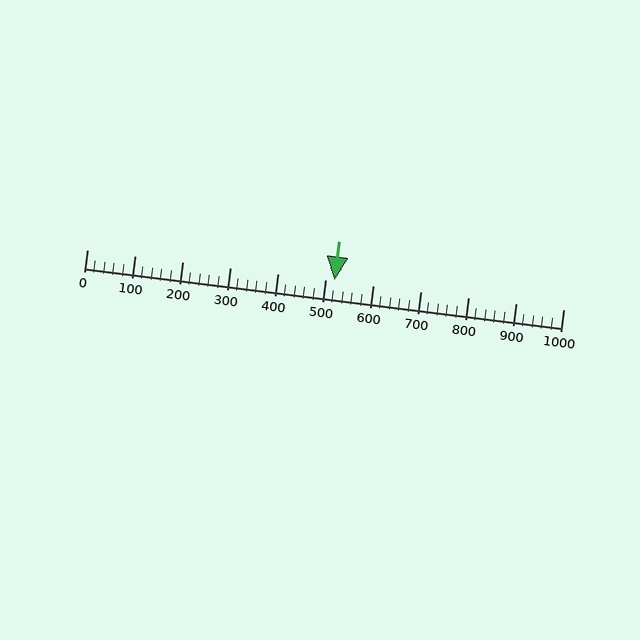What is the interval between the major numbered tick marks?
The major tick marks are spaced 100 units apart.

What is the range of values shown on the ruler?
The ruler shows values from 0 to 1000.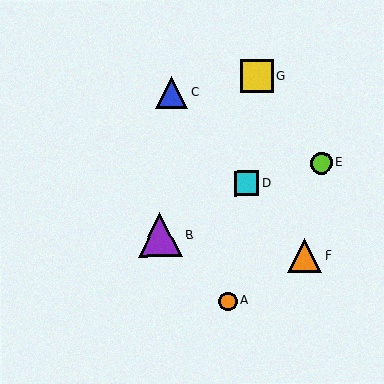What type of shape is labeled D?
Shape D is a cyan square.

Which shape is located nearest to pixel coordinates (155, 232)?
The purple triangle (labeled B) at (160, 235) is nearest to that location.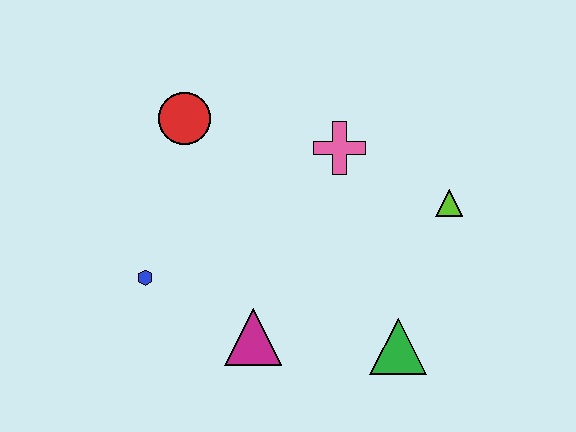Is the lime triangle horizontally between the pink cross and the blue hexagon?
No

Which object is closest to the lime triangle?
The pink cross is closest to the lime triangle.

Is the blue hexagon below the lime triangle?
Yes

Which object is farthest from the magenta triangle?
The lime triangle is farthest from the magenta triangle.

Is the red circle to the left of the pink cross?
Yes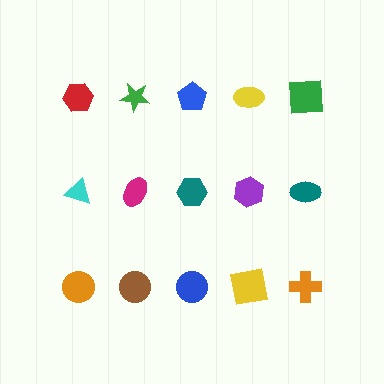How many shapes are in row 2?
5 shapes.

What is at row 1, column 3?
A blue pentagon.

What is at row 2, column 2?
A magenta ellipse.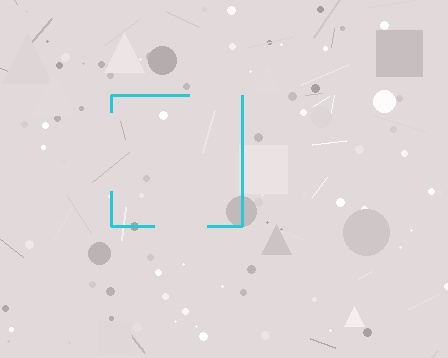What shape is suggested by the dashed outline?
The dashed outline suggests a square.